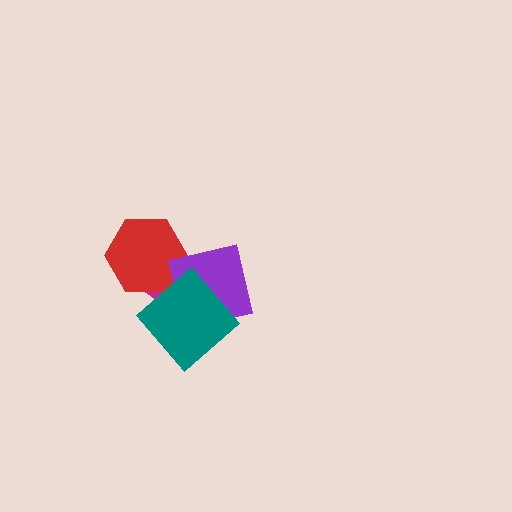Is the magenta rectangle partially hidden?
Yes, it is partially covered by another shape.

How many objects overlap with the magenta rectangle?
3 objects overlap with the magenta rectangle.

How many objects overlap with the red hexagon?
2 objects overlap with the red hexagon.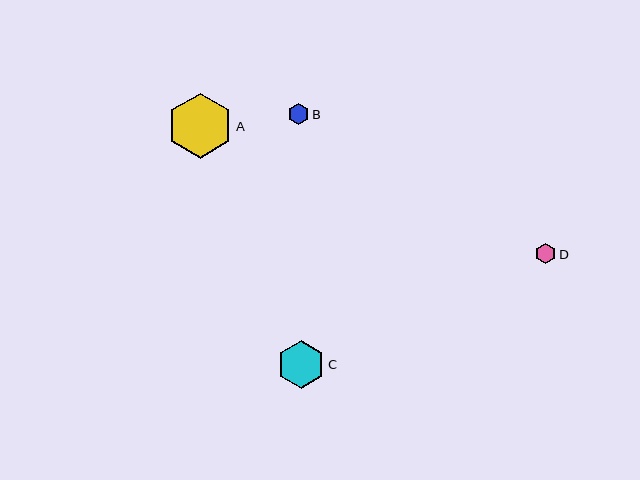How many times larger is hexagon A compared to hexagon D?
Hexagon A is approximately 3.2 times the size of hexagon D.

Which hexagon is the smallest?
Hexagon D is the smallest with a size of approximately 20 pixels.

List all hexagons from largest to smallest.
From largest to smallest: A, C, B, D.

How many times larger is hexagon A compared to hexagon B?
Hexagon A is approximately 3.1 times the size of hexagon B.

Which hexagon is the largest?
Hexagon A is the largest with a size of approximately 65 pixels.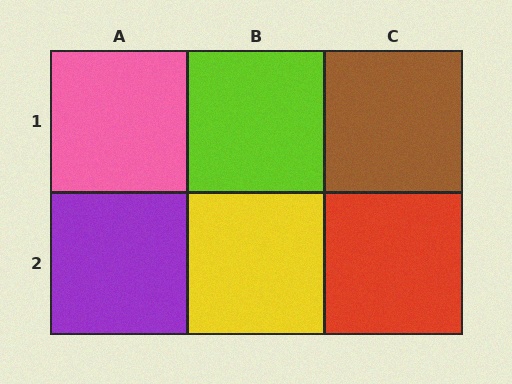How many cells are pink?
1 cell is pink.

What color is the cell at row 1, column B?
Lime.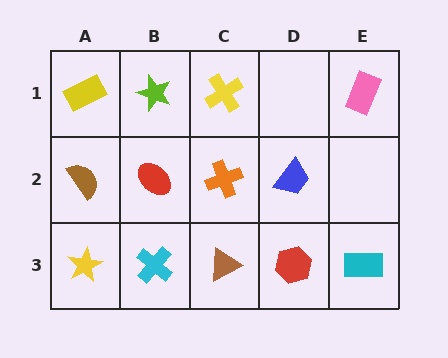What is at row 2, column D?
A blue trapezoid.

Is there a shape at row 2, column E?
No, that cell is empty.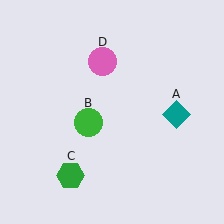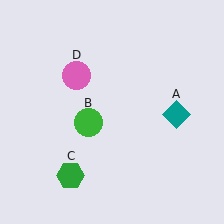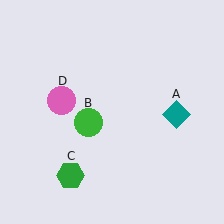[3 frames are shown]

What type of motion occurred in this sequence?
The pink circle (object D) rotated counterclockwise around the center of the scene.